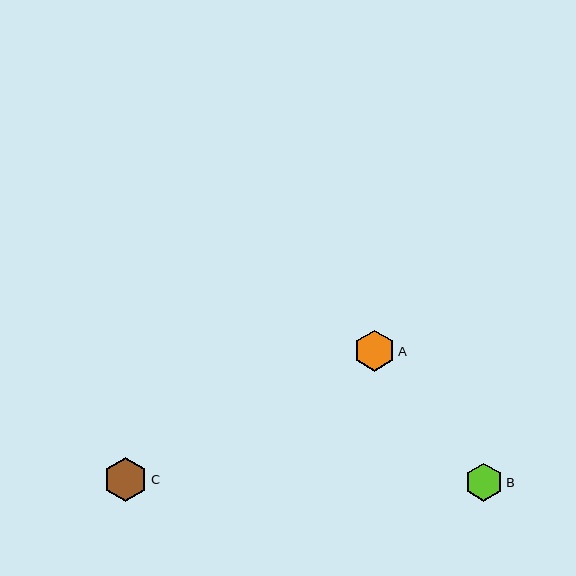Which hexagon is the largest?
Hexagon C is the largest with a size of approximately 44 pixels.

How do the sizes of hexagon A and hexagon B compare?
Hexagon A and hexagon B are approximately the same size.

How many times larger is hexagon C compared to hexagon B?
Hexagon C is approximately 1.2 times the size of hexagon B.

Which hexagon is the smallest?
Hexagon B is the smallest with a size of approximately 38 pixels.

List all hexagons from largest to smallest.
From largest to smallest: C, A, B.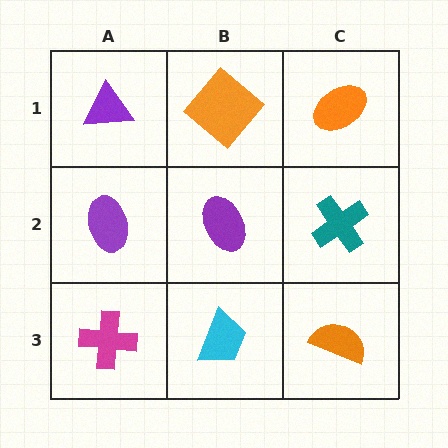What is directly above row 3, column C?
A teal cross.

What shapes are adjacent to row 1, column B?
A purple ellipse (row 2, column B), a purple triangle (row 1, column A), an orange ellipse (row 1, column C).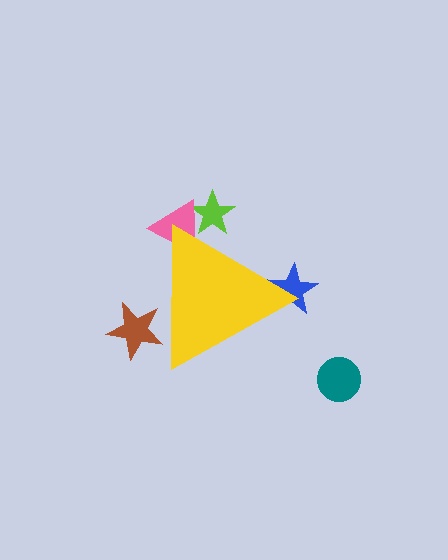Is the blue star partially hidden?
Yes, the blue star is partially hidden behind the yellow triangle.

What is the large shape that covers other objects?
A yellow triangle.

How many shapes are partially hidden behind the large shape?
4 shapes are partially hidden.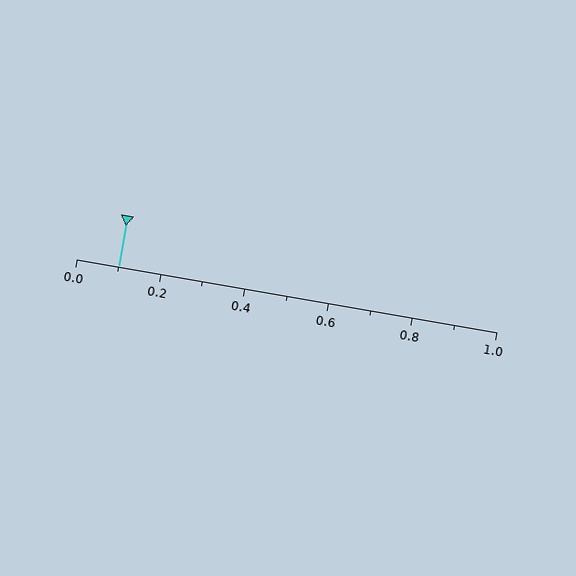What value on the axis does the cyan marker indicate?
The marker indicates approximately 0.1.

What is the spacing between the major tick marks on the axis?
The major ticks are spaced 0.2 apart.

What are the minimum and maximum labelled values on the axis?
The axis runs from 0.0 to 1.0.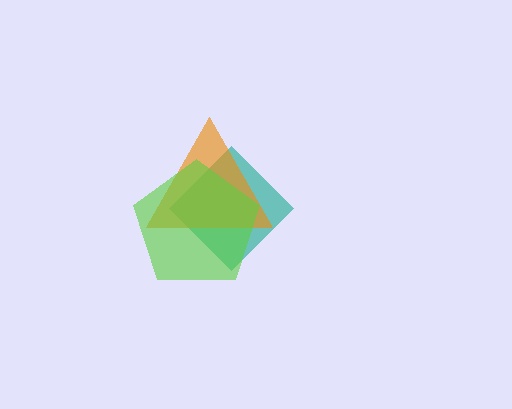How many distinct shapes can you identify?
There are 3 distinct shapes: a teal diamond, an orange triangle, a lime pentagon.